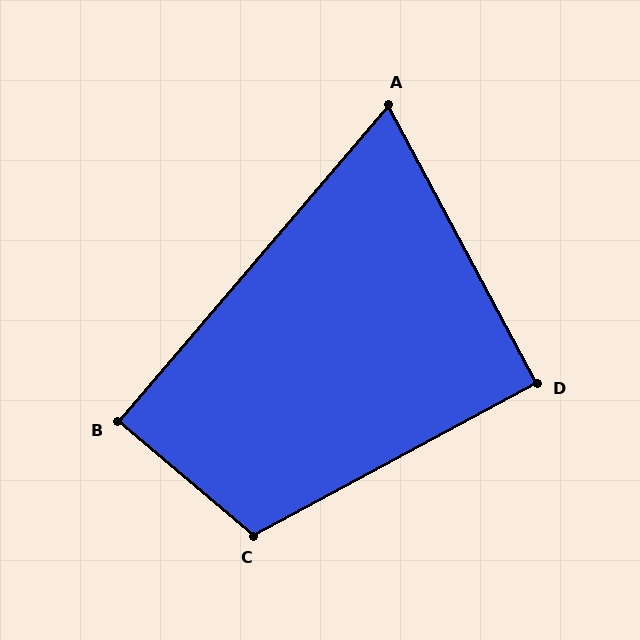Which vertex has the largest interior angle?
C, at approximately 111 degrees.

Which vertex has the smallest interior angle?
A, at approximately 69 degrees.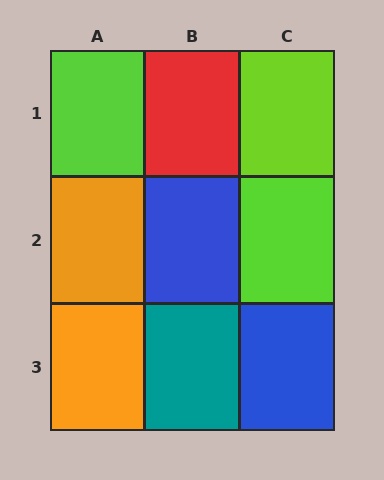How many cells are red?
1 cell is red.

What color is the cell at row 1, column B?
Red.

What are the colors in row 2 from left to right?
Orange, blue, lime.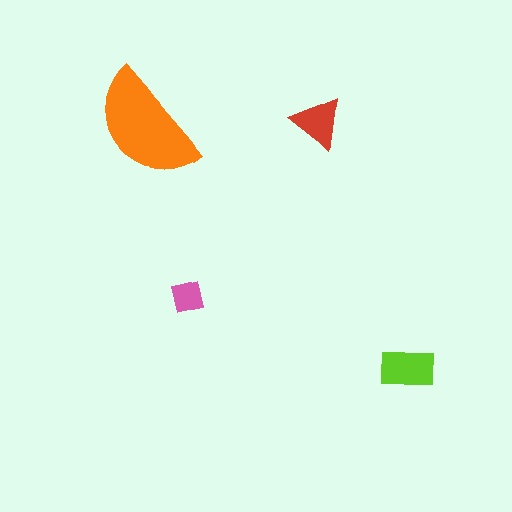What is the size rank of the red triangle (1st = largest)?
3rd.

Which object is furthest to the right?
The lime rectangle is rightmost.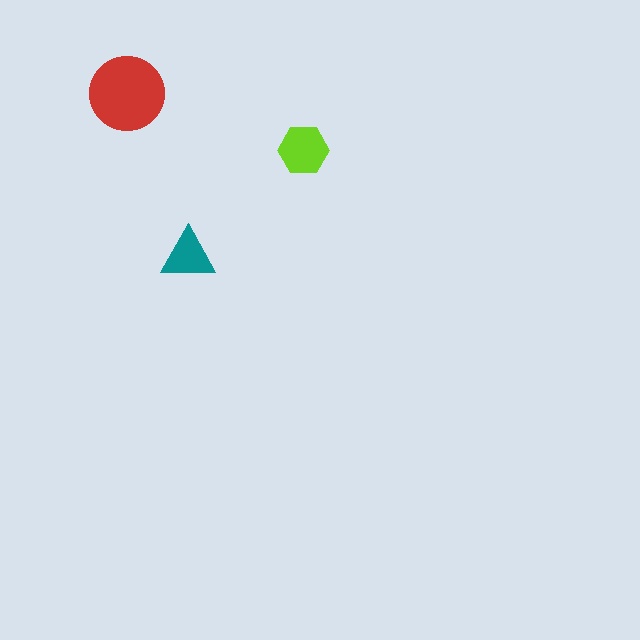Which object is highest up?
The red circle is topmost.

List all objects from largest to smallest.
The red circle, the lime hexagon, the teal triangle.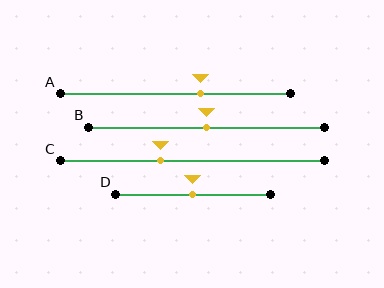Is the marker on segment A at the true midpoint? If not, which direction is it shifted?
No, the marker on segment A is shifted to the right by about 11% of the segment length.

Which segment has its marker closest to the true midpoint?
Segment B has its marker closest to the true midpoint.